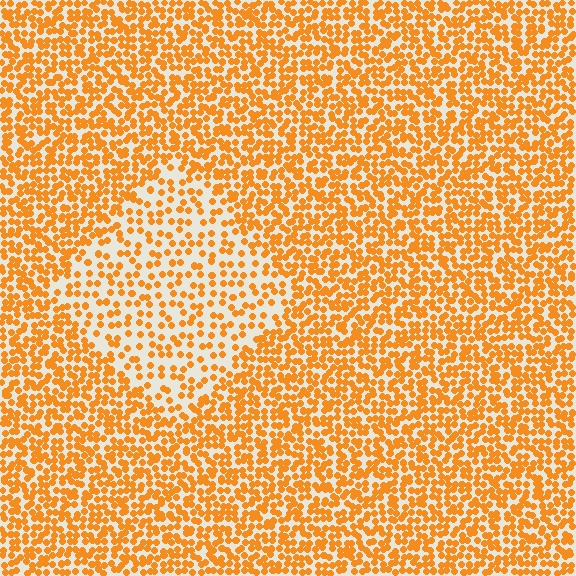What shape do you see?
I see a diamond.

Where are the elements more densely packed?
The elements are more densely packed outside the diamond boundary.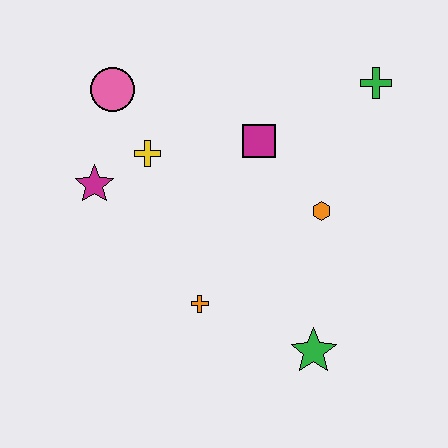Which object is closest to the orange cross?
The green star is closest to the orange cross.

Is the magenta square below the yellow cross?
No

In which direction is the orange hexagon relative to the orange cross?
The orange hexagon is to the right of the orange cross.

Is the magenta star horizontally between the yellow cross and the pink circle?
No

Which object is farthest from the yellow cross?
The green star is farthest from the yellow cross.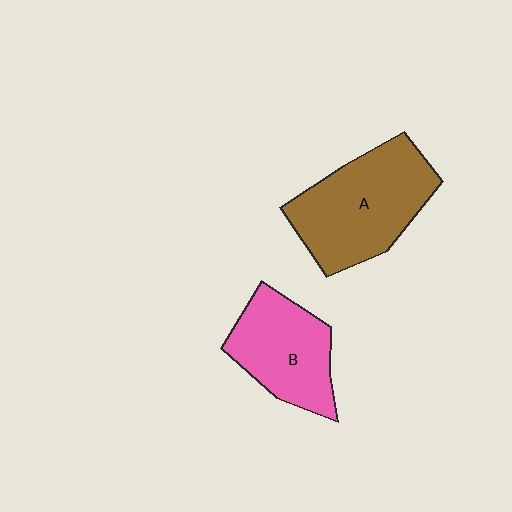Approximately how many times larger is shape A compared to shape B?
Approximately 1.3 times.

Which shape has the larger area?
Shape A (brown).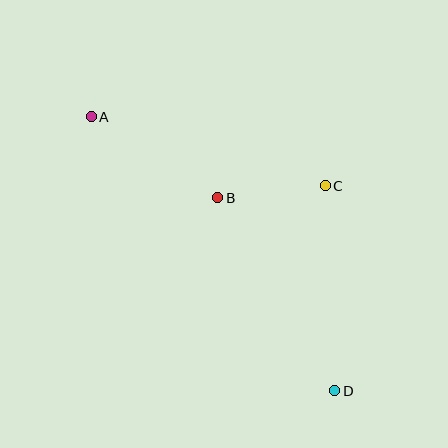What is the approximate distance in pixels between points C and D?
The distance between C and D is approximately 205 pixels.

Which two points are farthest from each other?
Points A and D are farthest from each other.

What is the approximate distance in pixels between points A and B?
The distance between A and B is approximately 150 pixels.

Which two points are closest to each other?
Points B and C are closest to each other.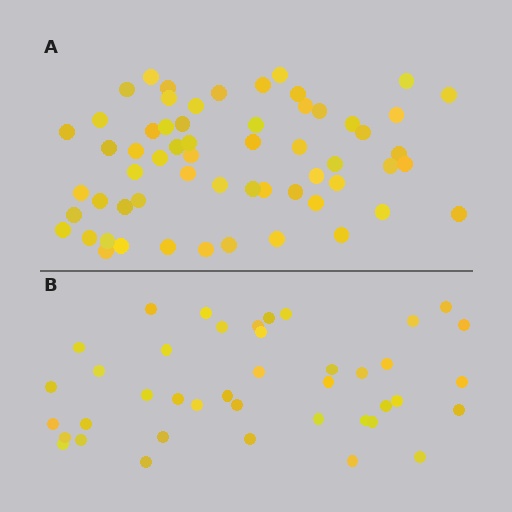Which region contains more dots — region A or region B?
Region A (the top region) has more dots.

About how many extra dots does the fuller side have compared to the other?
Region A has approximately 20 more dots than region B.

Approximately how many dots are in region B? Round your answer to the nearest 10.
About 40 dots. (The exact count is 41, which rounds to 40.)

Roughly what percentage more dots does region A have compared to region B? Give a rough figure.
About 45% more.